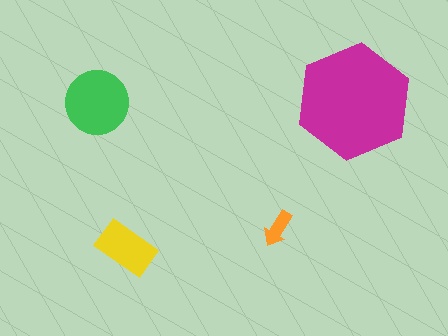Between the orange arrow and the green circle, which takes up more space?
The green circle.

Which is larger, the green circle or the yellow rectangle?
The green circle.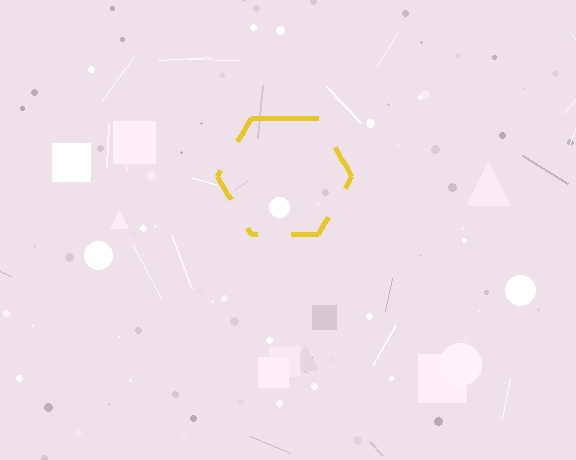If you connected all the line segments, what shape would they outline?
They would outline a hexagon.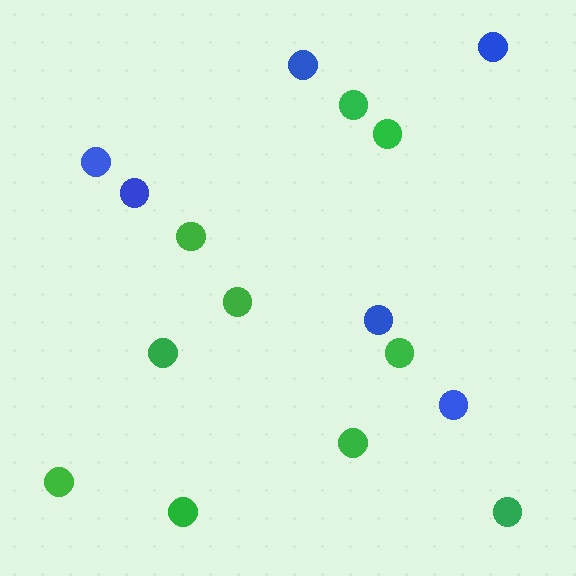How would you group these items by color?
There are 2 groups: one group of green circles (10) and one group of blue circles (6).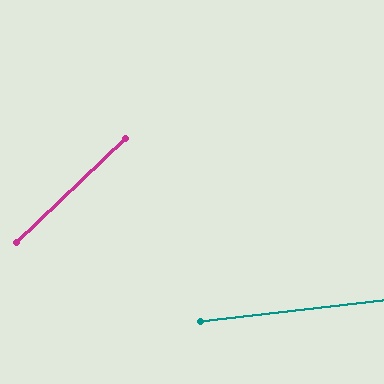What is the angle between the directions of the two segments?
Approximately 37 degrees.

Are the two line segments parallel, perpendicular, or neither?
Neither parallel nor perpendicular — they differ by about 37°.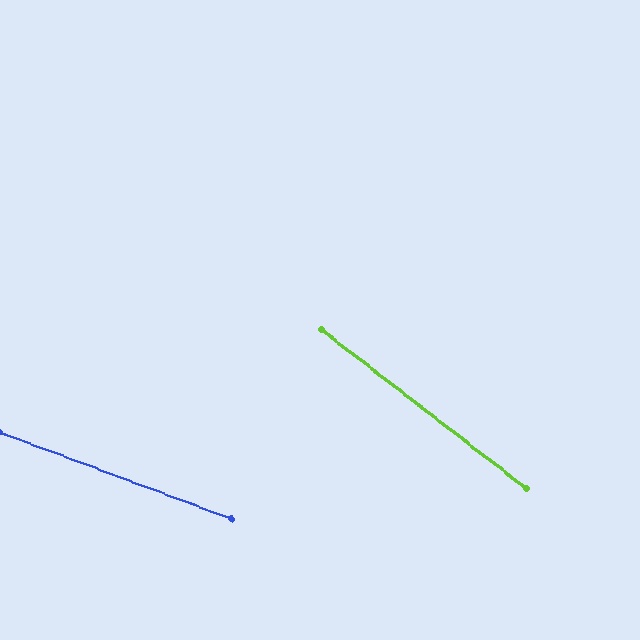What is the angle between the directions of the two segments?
Approximately 17 degrees.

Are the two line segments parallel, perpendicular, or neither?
Neither parallel nor perpendicular — they differ by about 17°.